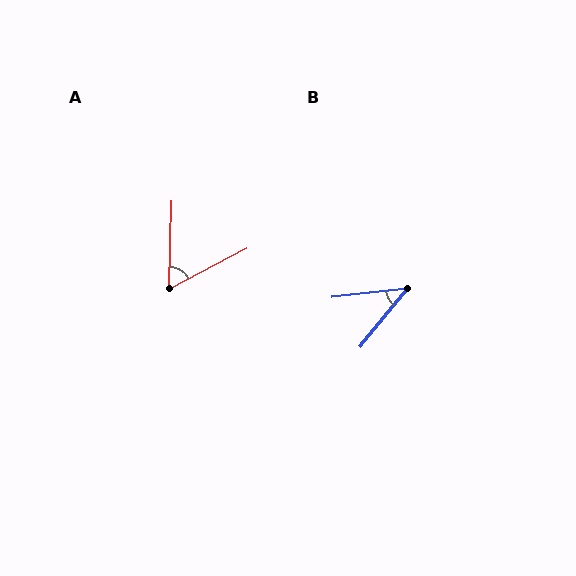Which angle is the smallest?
B, at approximately 44 degrees.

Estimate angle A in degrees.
Approximately 60 degrees.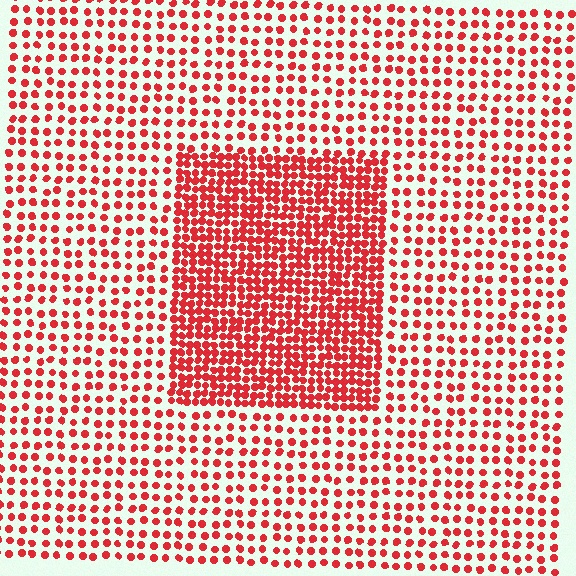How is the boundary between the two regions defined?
The boundary is defined by a change in element density (approximately 2.2x ratio). All elements are the same color, size, and shape.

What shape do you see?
I see a rectangle.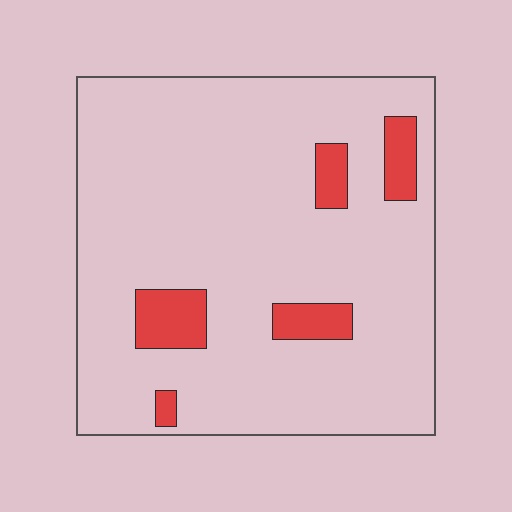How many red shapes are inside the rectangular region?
5.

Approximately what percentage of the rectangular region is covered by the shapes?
Approximately 10%.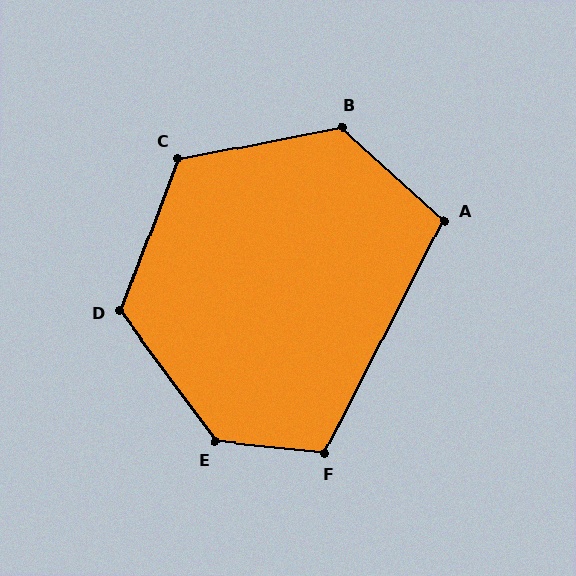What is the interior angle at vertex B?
Approximately 127 degrees (obtuse).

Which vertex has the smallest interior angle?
A, at approximately 106 degrees.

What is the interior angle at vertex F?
Approximately 111 degrees (obtuse).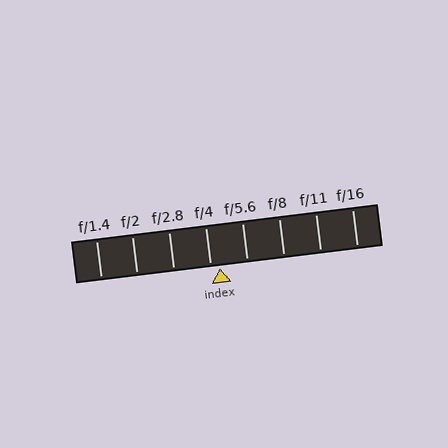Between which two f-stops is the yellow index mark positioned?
The index mark is between f/4 and f/5.6.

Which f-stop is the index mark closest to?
The index mark is closest to f/4.